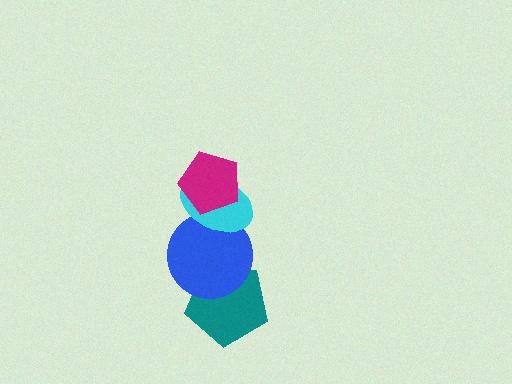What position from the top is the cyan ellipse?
The cyan ellipse is 2nd from the top.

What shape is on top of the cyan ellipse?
The magenta pentagon is on top of the cyan ellipse.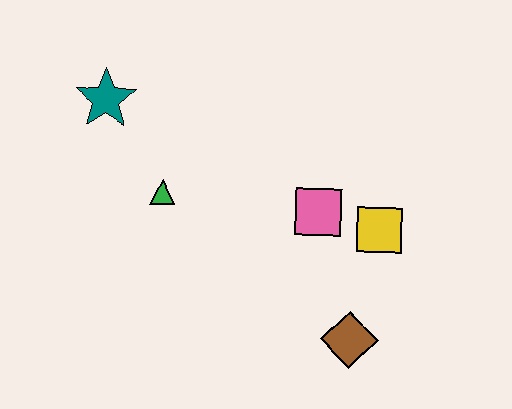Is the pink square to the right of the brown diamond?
No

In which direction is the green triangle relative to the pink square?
The green triangle is to the left of the pink square.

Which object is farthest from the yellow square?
The teal star is farthest from the yellow square.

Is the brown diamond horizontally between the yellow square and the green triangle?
Yes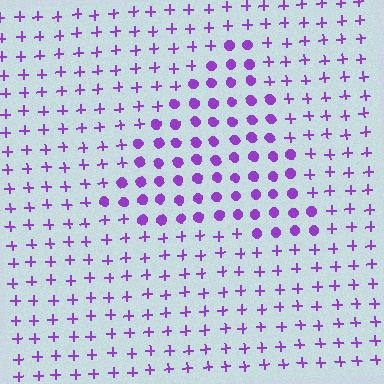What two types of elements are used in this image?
The image uses circles inside the triangle region and plus signs outside it.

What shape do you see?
I see a triangle.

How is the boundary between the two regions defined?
The boundary is defined by a change in element shape: circles inside vs. plus signs outside. All elements share the same color and spacing.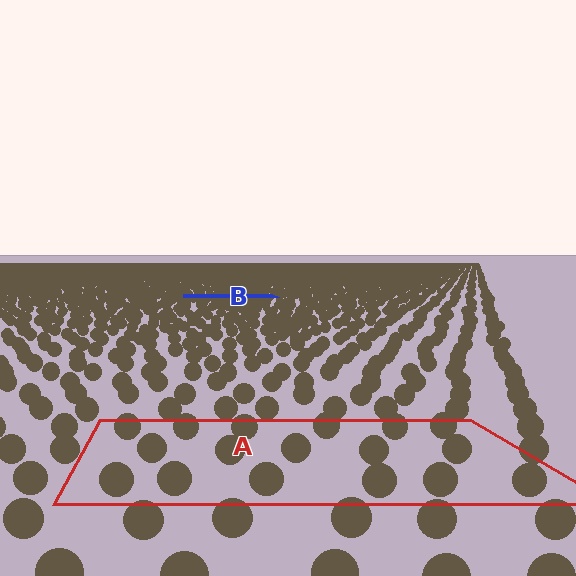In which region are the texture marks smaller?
The texture marks are smaller in region B, because it is farther away.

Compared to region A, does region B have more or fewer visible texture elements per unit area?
Region B has more texture elements per unit area — they are packed more densely because it is farther away.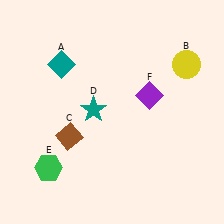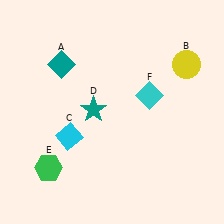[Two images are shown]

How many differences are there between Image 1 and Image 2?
There are 2 differences between the two images.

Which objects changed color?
C changed from brown to cyan. F changed from purple to cyan.